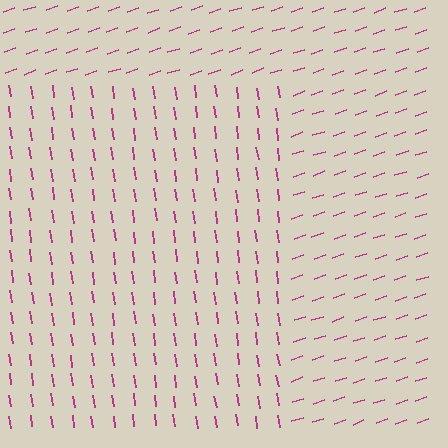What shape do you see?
I see a rectangle.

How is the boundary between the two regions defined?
The boundary is defined purely by a change in line orientation (approximately 79 degrees difference). All lines are the same color and thickness.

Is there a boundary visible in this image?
Yes, there is a texture boundary formed by a change in line orientation.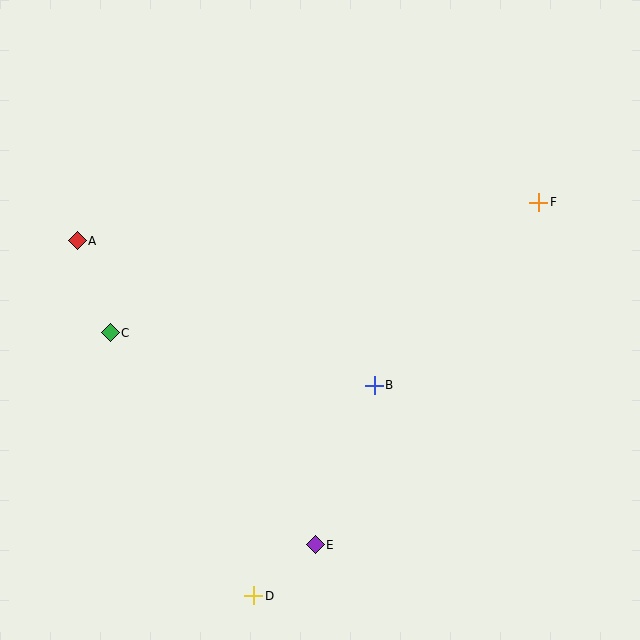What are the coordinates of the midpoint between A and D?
The midpoint between A and D is at (166, 418).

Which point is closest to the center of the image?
Point B at (374, 385) is closest to the center.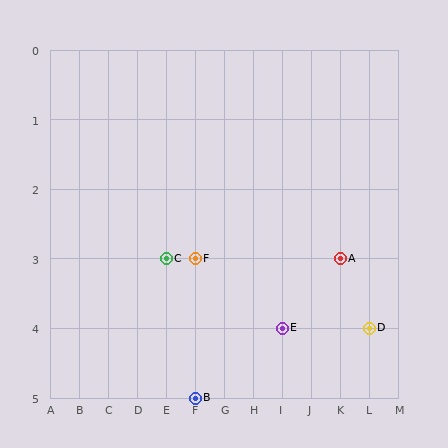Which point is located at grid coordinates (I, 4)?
Point E is at (I, 4).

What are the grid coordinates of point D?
Point D is at grid coordinates (L, 4).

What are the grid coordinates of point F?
Point F is at grid coordinates (F, 3).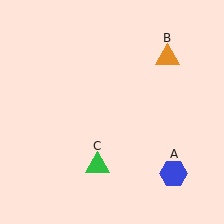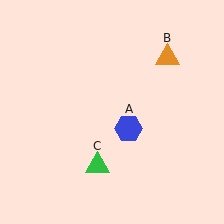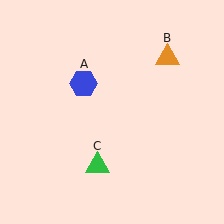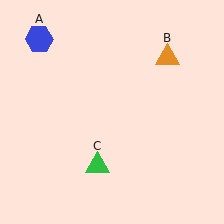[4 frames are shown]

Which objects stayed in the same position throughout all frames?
Orange triangle (object B) and green triangle (object C) remained stationary.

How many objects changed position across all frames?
1 object changed position: blue hexagon (object A).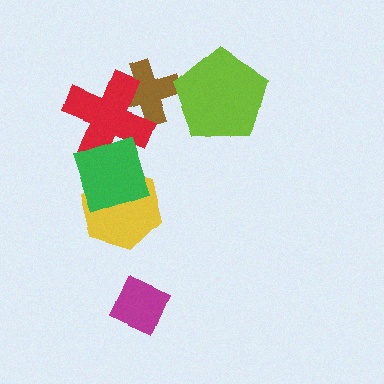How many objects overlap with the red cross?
2 objects overlap with the red cross.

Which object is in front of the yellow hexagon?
The green diamond is in front of the yellow hexagon.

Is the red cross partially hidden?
Yes, it is partially covered by another shape.